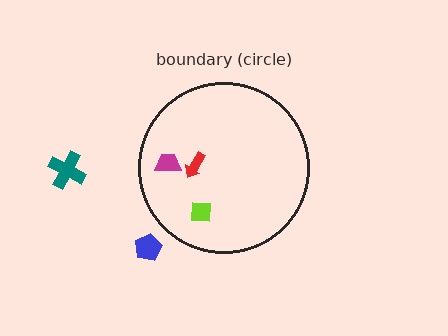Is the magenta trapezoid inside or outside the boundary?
Inside.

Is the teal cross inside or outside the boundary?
Outside.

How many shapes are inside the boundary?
3 inside, 2 outside.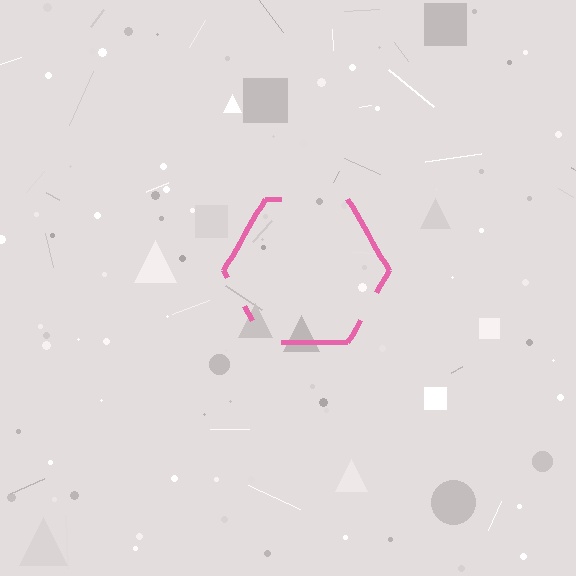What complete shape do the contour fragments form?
The contour fragments form a hexagon.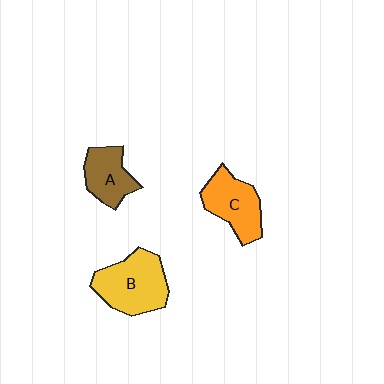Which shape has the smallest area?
Shape A (brown).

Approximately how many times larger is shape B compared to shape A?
Approximately 1.6 times.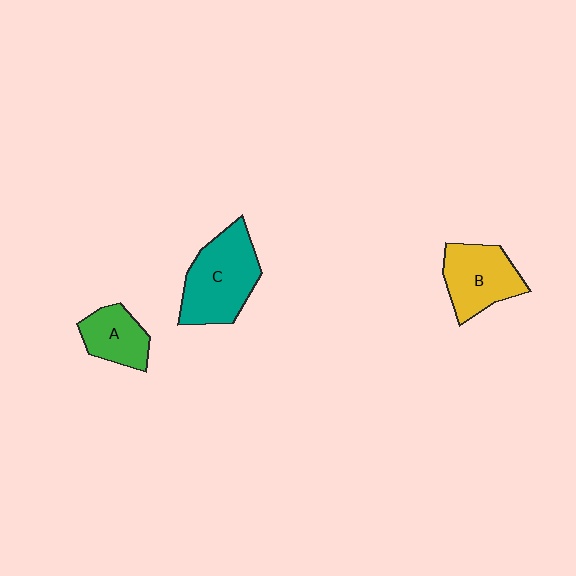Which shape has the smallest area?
Shape A (green).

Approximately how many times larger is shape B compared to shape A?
Approximately 1.4 times.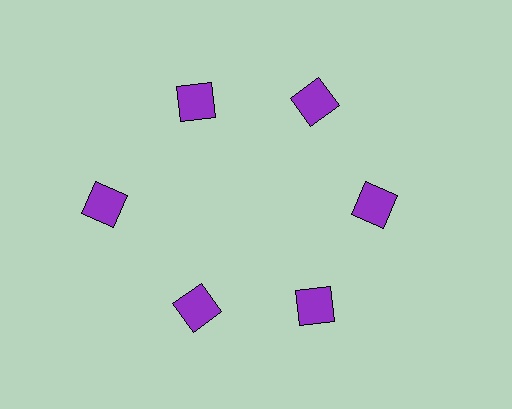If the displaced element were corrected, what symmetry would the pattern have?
It would have 6-fold rotational symmetry — the pattern would map onto itself every 60 degrees.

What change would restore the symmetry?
The symmetry would be restored by moving it inward, back onto the ring so that all 6 squares sit at equal angles and equal distance from the center.